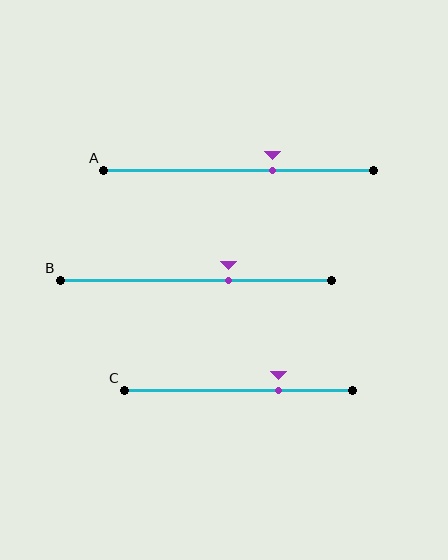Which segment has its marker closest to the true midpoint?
Segment B has its marker closest to the true midpoint.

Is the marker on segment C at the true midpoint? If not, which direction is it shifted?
No, the marker on segment C is shifted to the right by about 18% of the segment length.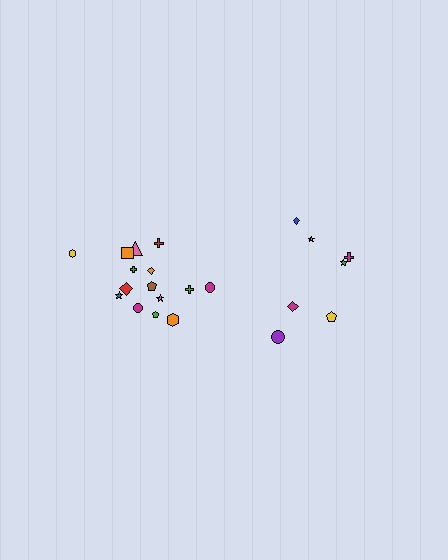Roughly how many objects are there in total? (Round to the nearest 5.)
Roughly 20 objects in total.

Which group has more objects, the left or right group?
The left group.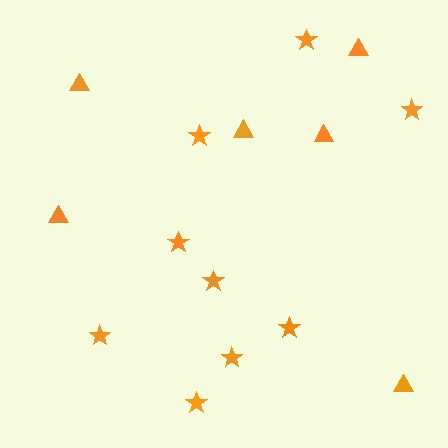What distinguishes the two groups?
There are 2 groups: one group of stars (9) and one group of triangles (6).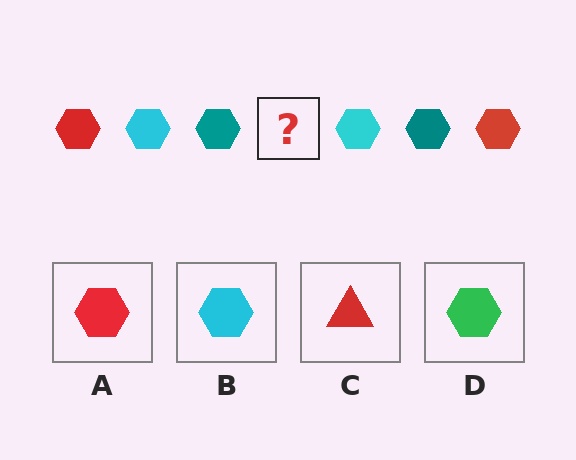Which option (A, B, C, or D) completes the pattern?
A.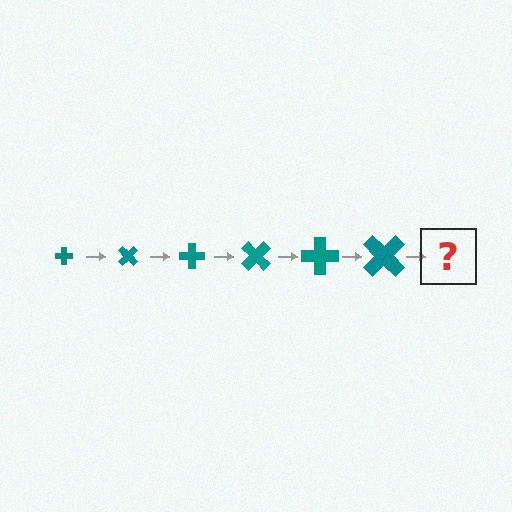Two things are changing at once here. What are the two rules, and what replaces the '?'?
The two rules are that the cross grows larger each step and it rotates 45 degrees each step. The '?' should be a cross, larger than the previous one and rotated 270 degrees from the start.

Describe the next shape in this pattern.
It should be a cross, larger than the previous one and rotated 270 degrees from the start.